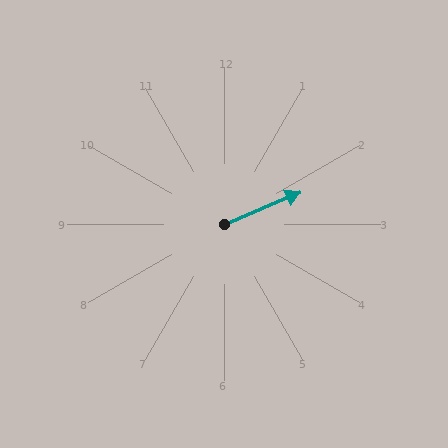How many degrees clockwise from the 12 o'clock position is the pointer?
Approximately 67 degrees.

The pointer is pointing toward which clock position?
Roughly 2 o'clock.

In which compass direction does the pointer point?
Northeast.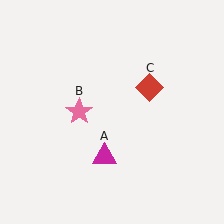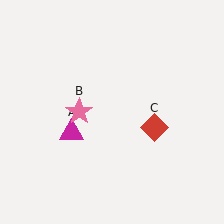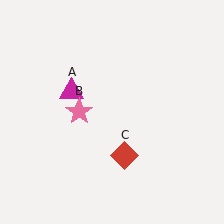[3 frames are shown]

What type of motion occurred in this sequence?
The magenta triangle (object A), red diamond (object C) rotated clockwise around the center of the scene.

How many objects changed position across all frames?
2 objects changed position: magenta triangle (object A), red diamond (object C).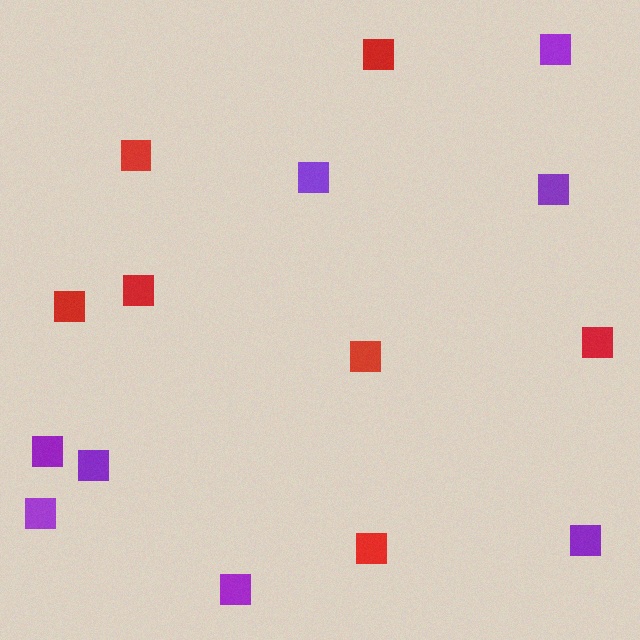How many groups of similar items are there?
There are 2 groups: one group of red squares (7) and one group of purple squares (8).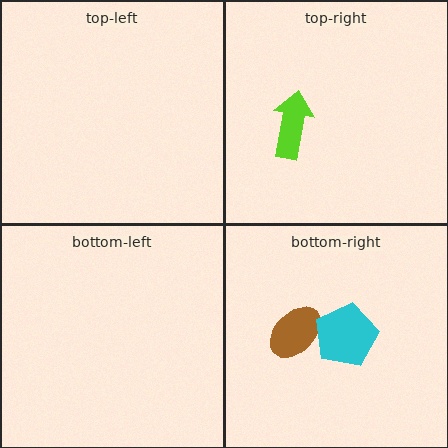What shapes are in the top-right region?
The lime arrow.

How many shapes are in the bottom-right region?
2.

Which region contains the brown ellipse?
The bottom-right region.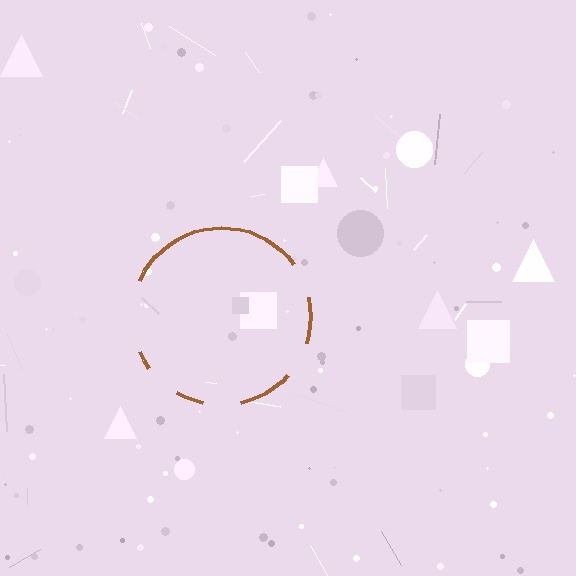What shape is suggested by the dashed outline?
The dashed outline suggests a circle.